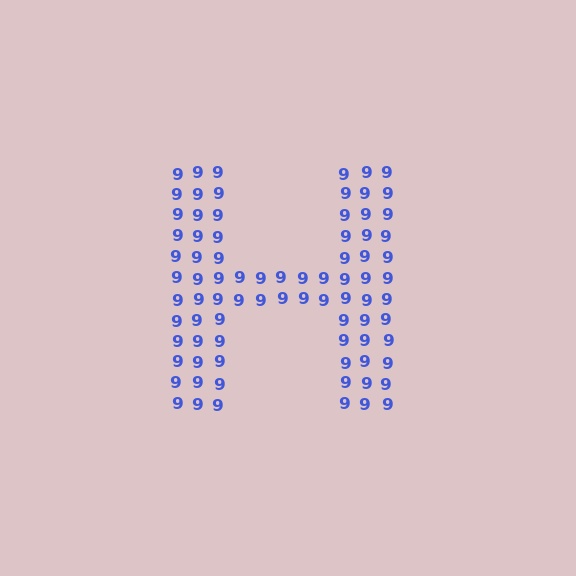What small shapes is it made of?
It is made of small digit 9's.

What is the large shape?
The large shape is the letter H.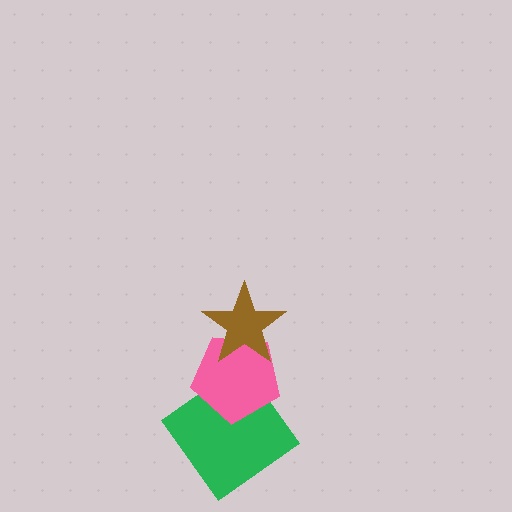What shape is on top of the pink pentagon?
The brown star is on top of the pink pentagon.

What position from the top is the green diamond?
The green diamond is 3rd from the top.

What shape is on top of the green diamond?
The pink pentagon is on top of the green diamond.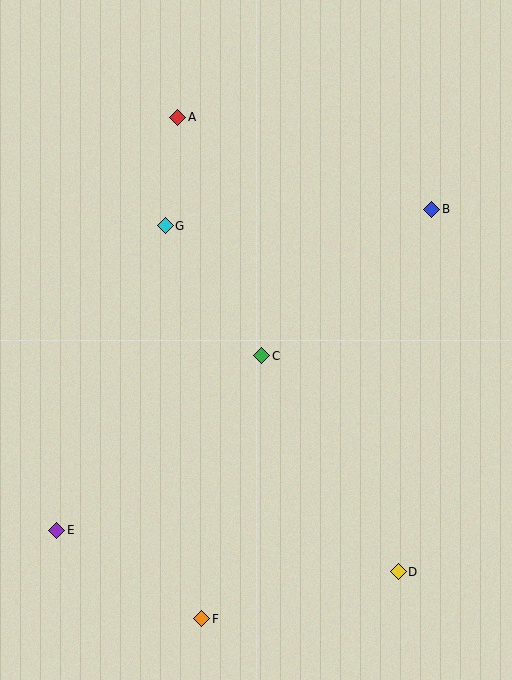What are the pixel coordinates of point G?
Point G is at (165, 226).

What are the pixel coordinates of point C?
Point C is at (262, 356).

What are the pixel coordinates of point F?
Point F is at (202, 619).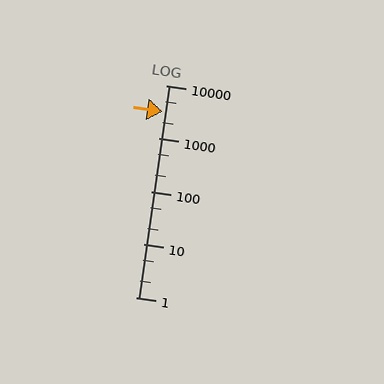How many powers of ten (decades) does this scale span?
The scale spans 4 decades, from 1 to 10000.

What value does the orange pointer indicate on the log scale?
The pointer indicates approximately 3200.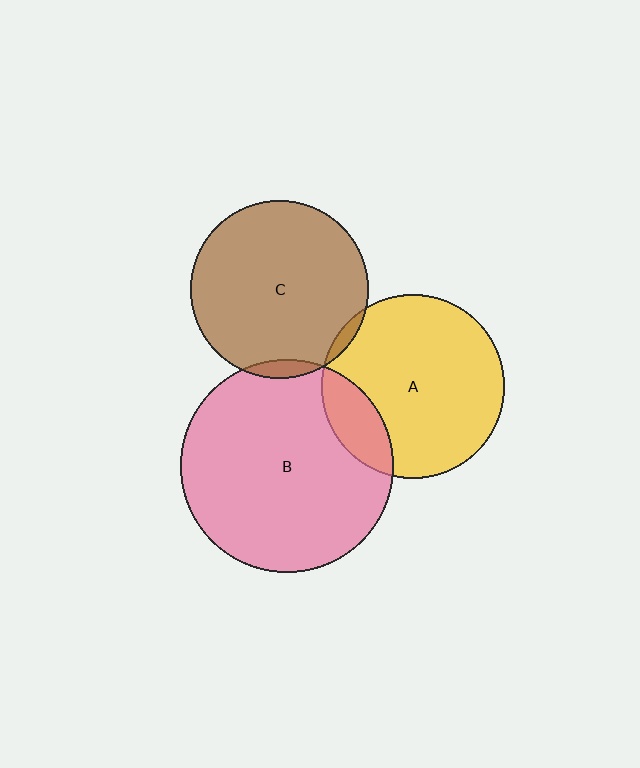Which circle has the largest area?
Circle B (pink).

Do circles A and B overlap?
Yes.